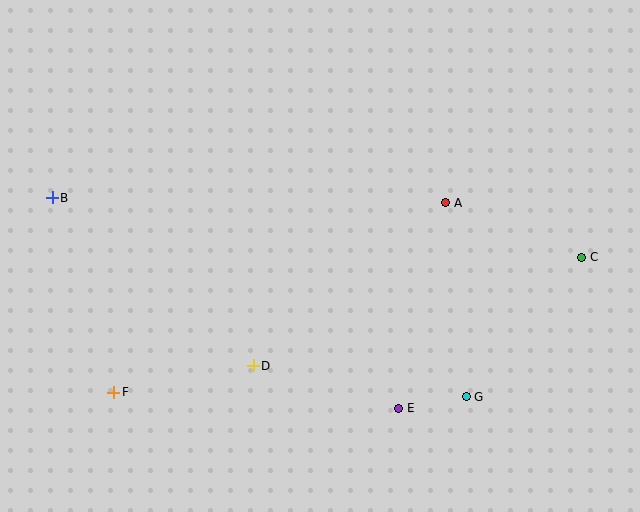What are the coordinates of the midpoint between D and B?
The midpoint between D and B is at (153, 282).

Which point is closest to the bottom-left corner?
Point F is closest to the bottom-left corner.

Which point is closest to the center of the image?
Point D at (253, 366) is closest to the center.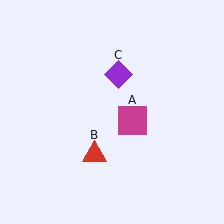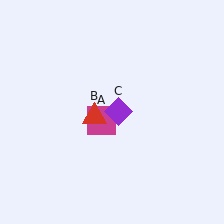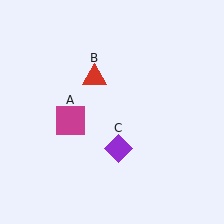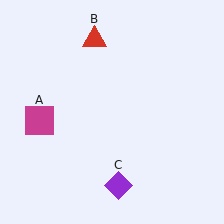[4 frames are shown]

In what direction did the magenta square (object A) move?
The magenta square (object A) moved left.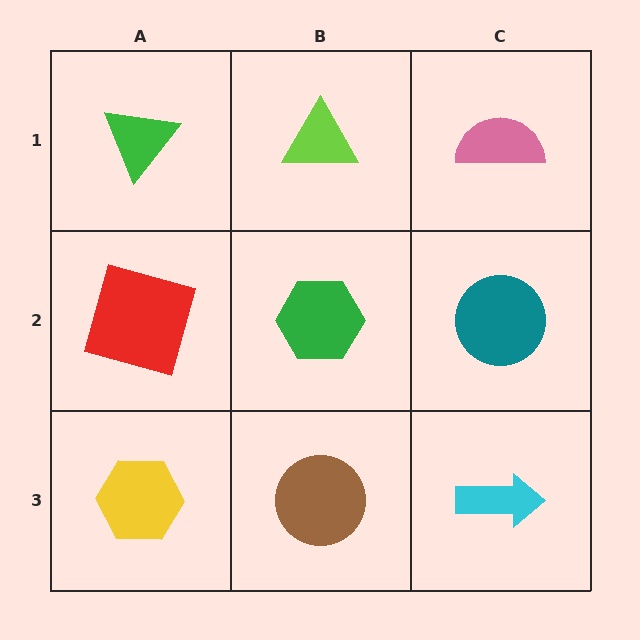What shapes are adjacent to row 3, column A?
A red square (row 2, column A), a brown circle (row 3, column B).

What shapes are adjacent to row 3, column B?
A green hexagon (row 2, column B), a yellow hexagon (row 3, column A), a cyan arrow (row 3, column C).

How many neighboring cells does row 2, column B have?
4.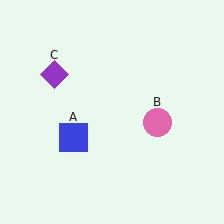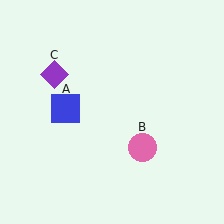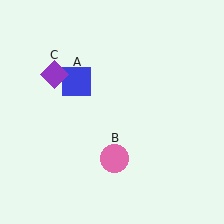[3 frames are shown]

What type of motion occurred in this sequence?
The blue square (object A), pink circle (object B) rotated clockwise around the center of the scene.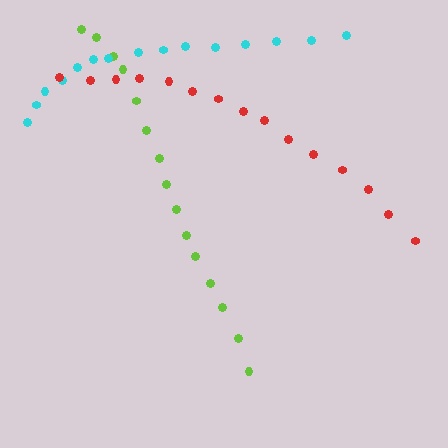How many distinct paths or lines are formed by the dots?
There are 3 distinct paths.